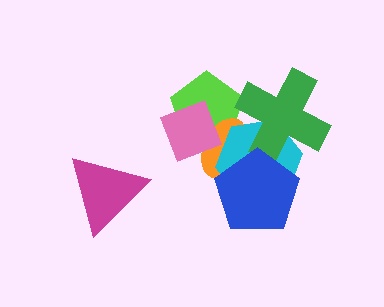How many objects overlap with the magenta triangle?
0 objects overlap with the magenta triangle.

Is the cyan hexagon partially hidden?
Yes, it is partially covered by another shape.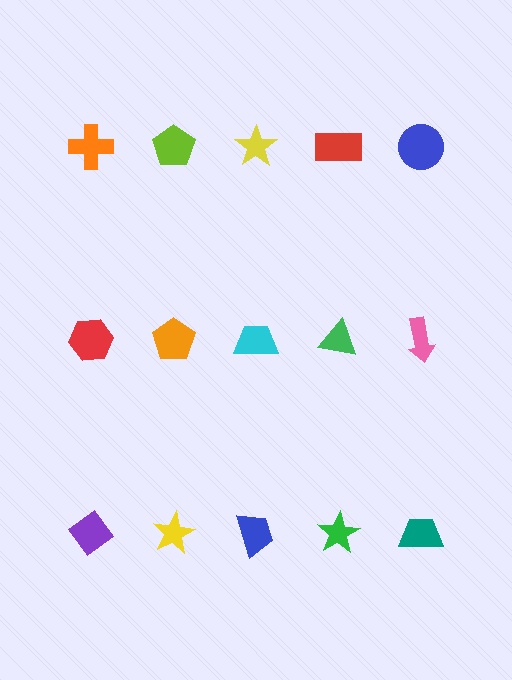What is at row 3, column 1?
A purple diamond.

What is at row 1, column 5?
A blue circle.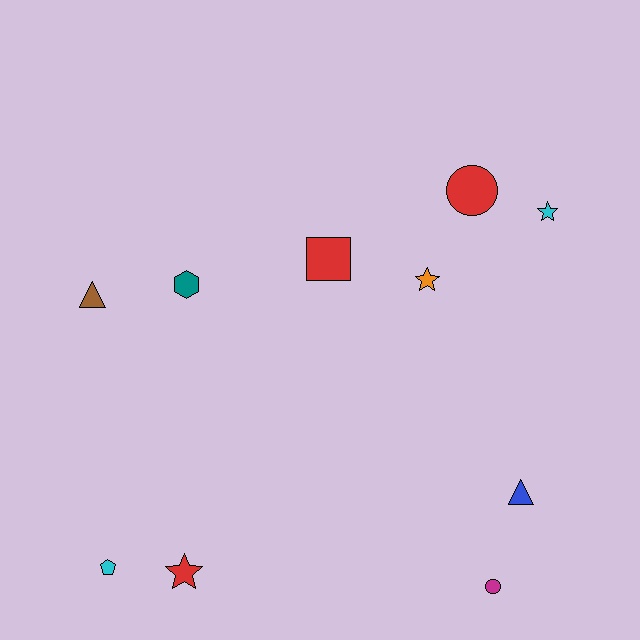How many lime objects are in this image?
There are no lime objects.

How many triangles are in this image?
There are 2 triangles.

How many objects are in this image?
There are 10 objects.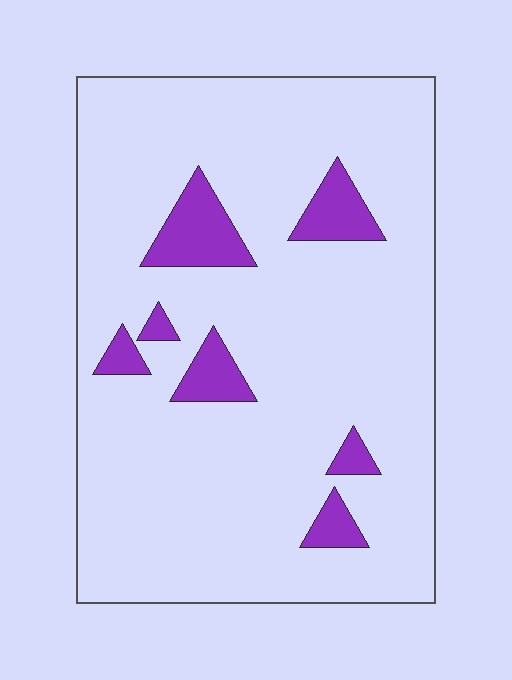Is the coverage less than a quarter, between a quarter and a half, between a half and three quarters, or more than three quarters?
Less than a quarter.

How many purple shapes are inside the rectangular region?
7.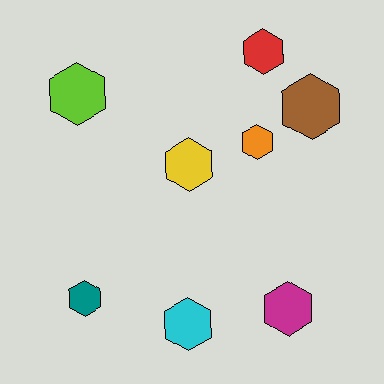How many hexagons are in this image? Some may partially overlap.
There are 8 hexagons.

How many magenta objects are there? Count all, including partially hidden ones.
There is 1 magenta object.